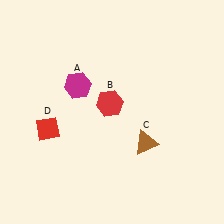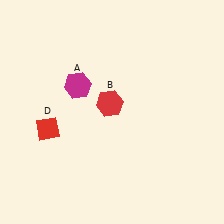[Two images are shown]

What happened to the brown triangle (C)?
The brown triangle (C) was removed in Image 2. It was in the bottom-right area of Image 1.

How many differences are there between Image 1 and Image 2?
There is 1 difference between the two images.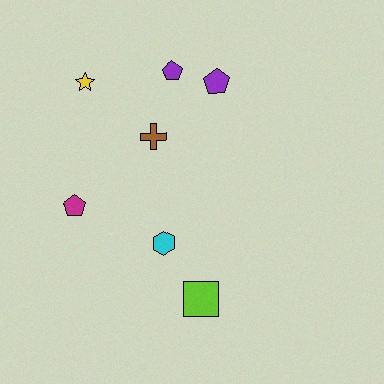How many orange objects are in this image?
There are no orange objects.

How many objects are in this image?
There are 7 objects.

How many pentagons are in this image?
There are 3 pentagons.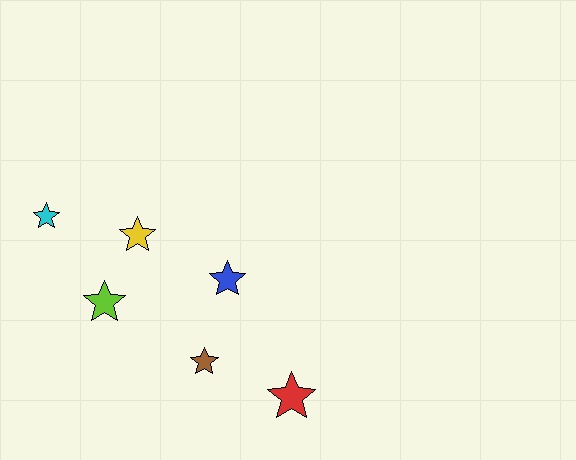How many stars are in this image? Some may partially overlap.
There are 6 stars.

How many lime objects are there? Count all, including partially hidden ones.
There is 1 lime object.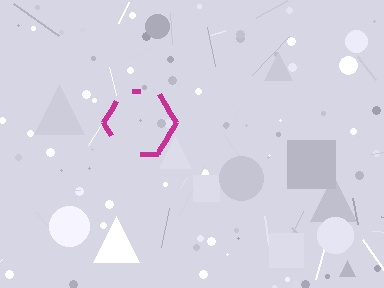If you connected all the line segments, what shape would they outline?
They would outline a hexagon.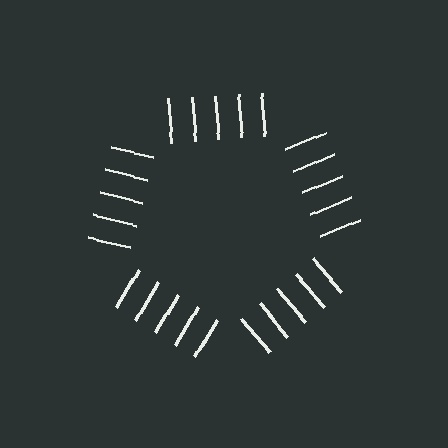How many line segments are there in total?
25 — 5 along each of the 5 edges.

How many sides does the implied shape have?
5 sides — the line-ends trace a pentagon.